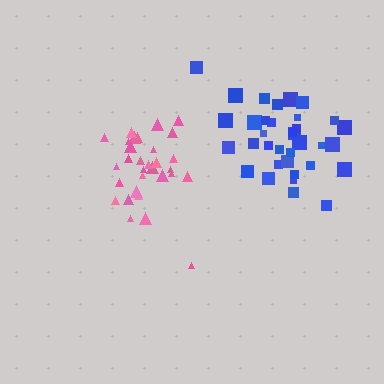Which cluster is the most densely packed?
Pink.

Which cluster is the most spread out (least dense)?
Blue.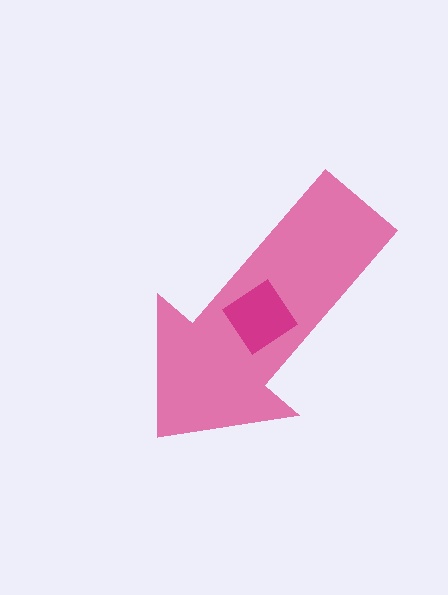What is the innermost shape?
The magenta diamond.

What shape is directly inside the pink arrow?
The magenta diamond.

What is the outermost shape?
The pink arrow.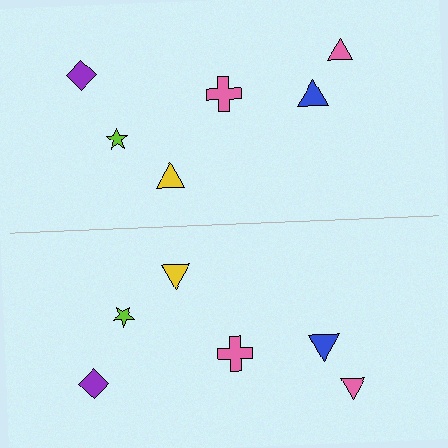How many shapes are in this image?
There are 12 shapes in this image.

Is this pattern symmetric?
Yes, this pattern has bilateral (reflection) symmetry.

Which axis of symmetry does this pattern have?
The pattern has a horizontal axis of symmetry running through the center of the image.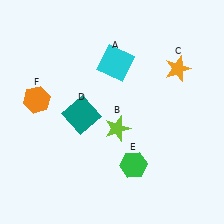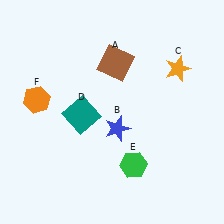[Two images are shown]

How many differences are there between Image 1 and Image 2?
There are 2 differences between the two images.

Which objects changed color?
A changed from cyan to brown. B changed from lime to blue.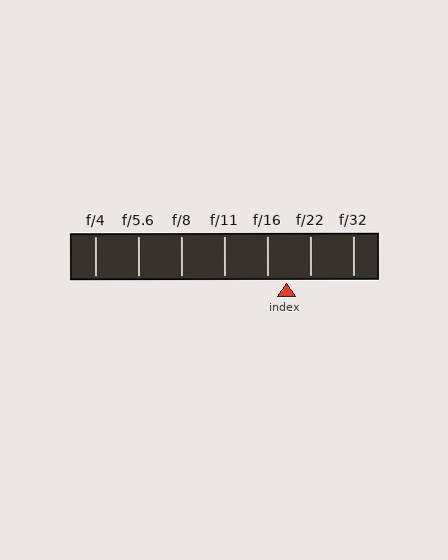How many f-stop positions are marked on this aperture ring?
There are 7 f-stop positions marked.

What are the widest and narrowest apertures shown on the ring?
The widest aperture shown is f/4 and the narrowest is f/32.